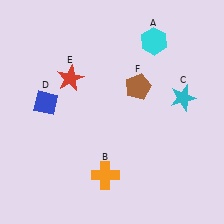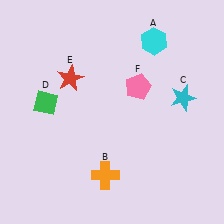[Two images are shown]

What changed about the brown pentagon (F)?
In Image 1, F is brown. In Image 2, it changed to pink.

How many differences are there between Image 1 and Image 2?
There are 2 differences between the two images.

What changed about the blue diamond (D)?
In Image 1, D is blue. In Image 2, it changed to green.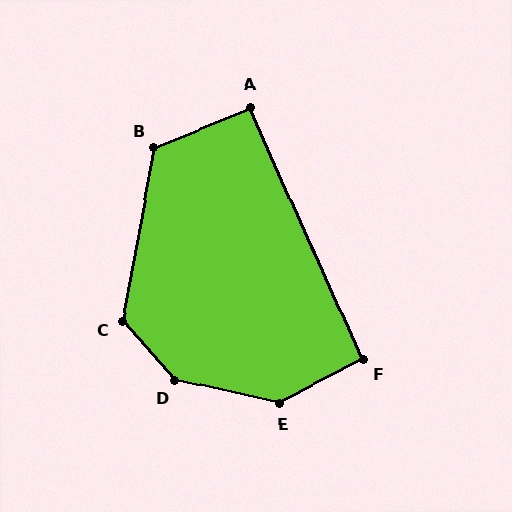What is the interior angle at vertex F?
Approximately 94 degrees (approximately right).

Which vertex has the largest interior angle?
D, at approximately 144 degrees.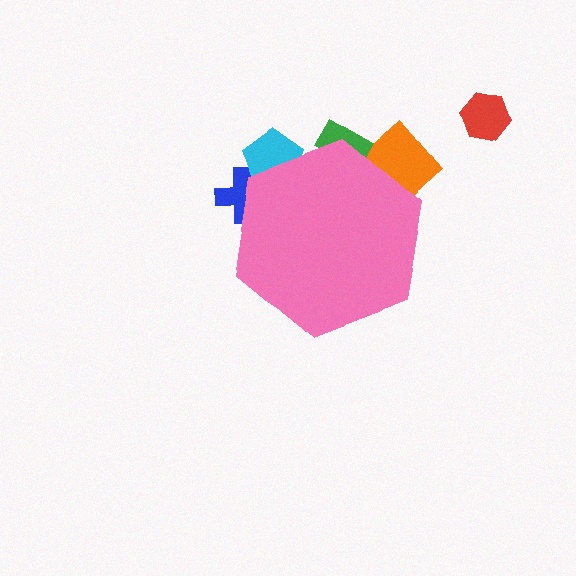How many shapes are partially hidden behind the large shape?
4 shapes are partially hidden.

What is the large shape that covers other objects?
A pink hexagon.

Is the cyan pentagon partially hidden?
Yes, the cyan pentagon is partially hidden behind the pink hexagon.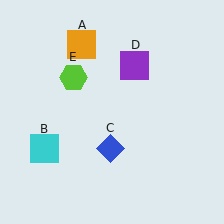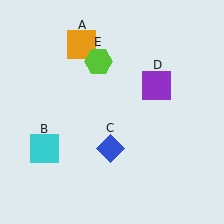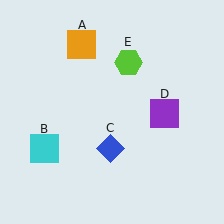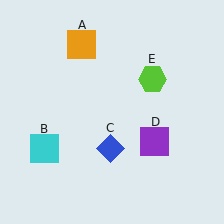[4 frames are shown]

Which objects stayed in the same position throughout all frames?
Orange square (object A) and cyan square (object B) and blue diamond (object C) remained stationary.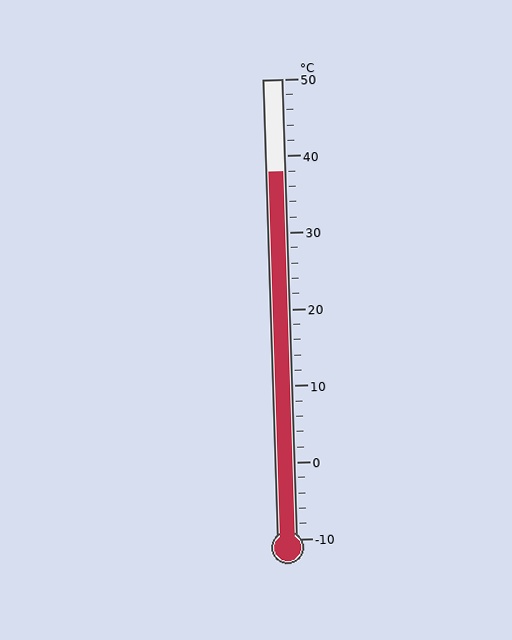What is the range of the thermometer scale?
The thermometer scale ranges from -10°C to 50°C.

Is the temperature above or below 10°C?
The temperature is above 10°C.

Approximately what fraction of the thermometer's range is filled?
The thermometer is filled to approximately 80% of its range.